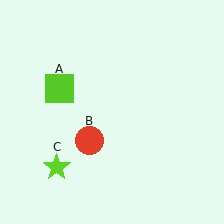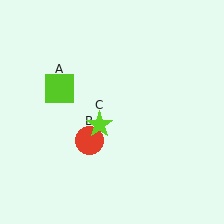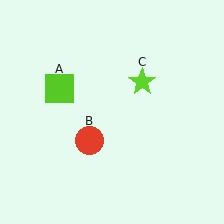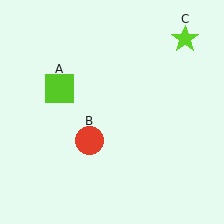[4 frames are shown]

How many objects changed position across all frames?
1 object changed position: lime star (object C).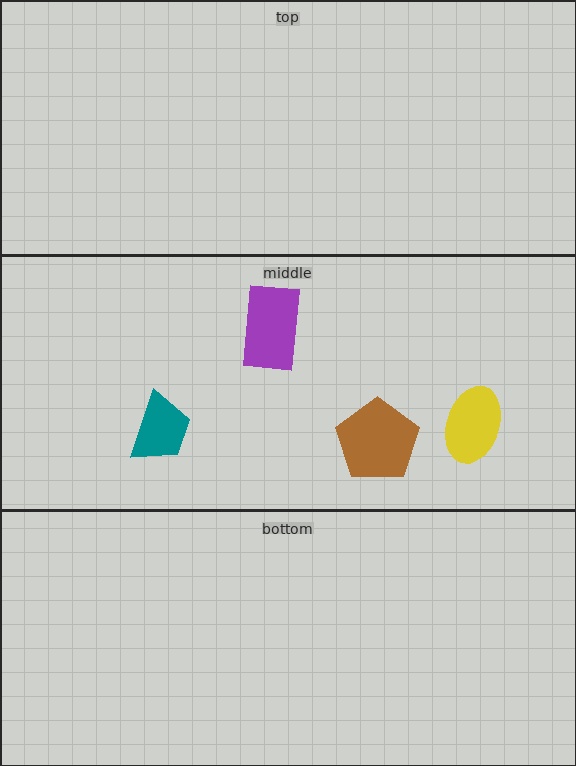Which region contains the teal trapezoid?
The middle region.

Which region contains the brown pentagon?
The middle region.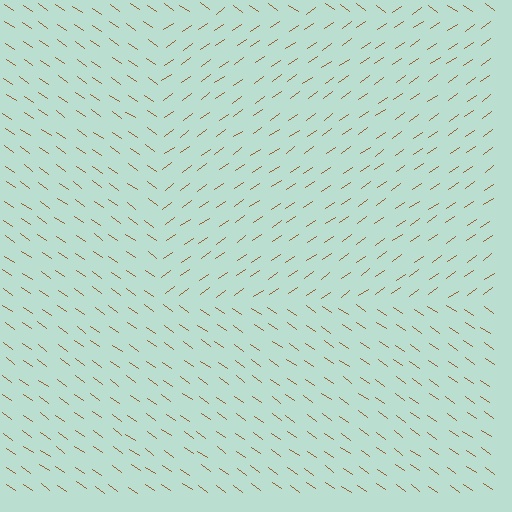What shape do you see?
I see a rectangle.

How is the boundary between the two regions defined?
The boundary is defined purely by a change in line orientation (approximately 71 degrees difference). All lines are the same color and thickness.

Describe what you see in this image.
The image is filled with small brown line segments. A rectangle region in the image has lines oriented differently from the surrounding lines, creating a visible texture boundary.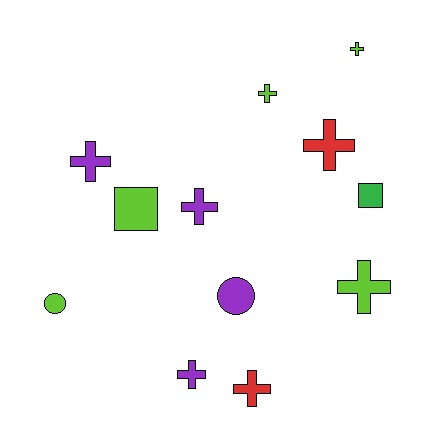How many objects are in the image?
There are 12 objects.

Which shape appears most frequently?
Cross, with 8 objects.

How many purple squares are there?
There are no purple squares.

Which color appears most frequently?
Lime, with 5 objects.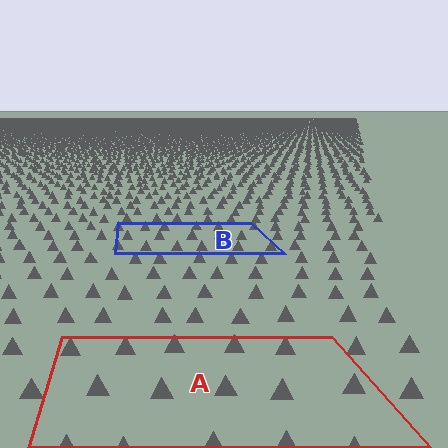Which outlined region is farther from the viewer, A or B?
Region B is farther from the viewer — the texture elements inside it appear smaller and more densely packed.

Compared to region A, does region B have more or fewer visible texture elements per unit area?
Region B has more texture elements per unit area — they are packed more densely because it is farther away.